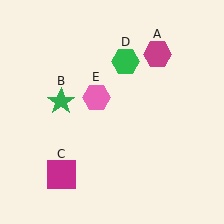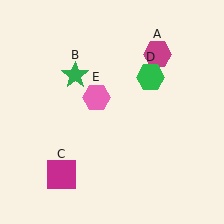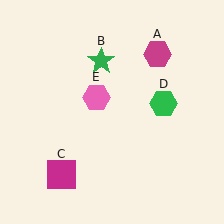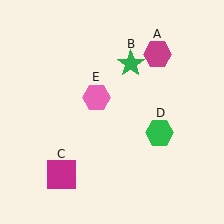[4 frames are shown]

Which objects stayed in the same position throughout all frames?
Magenta hexagon (object A) and magenta square (object C) and pink hexagon (object E) remained stationary.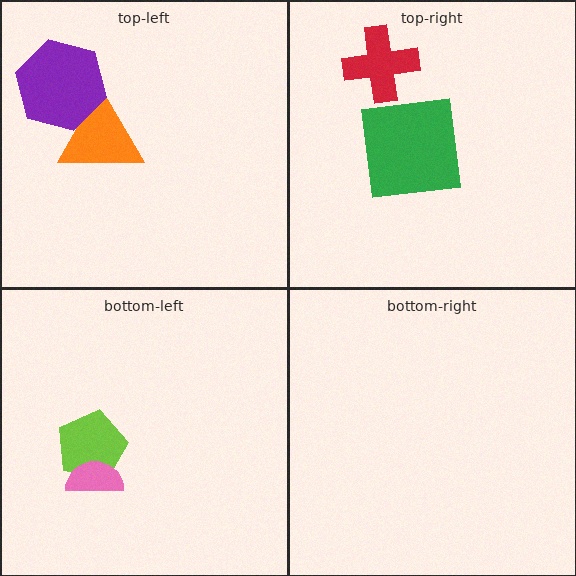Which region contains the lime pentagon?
The bottom-left region.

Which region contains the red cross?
The top-right region.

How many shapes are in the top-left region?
2.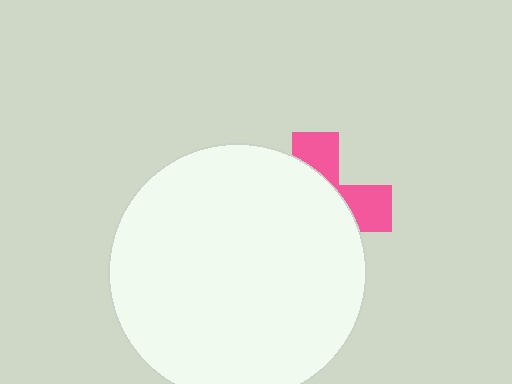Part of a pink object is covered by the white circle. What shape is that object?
It is a cross.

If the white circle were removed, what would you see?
You would see the complete pink cross.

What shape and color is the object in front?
The object in front is a white circle.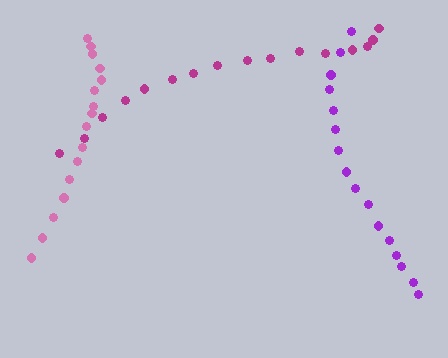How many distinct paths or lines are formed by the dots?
There are 3 distinct paths.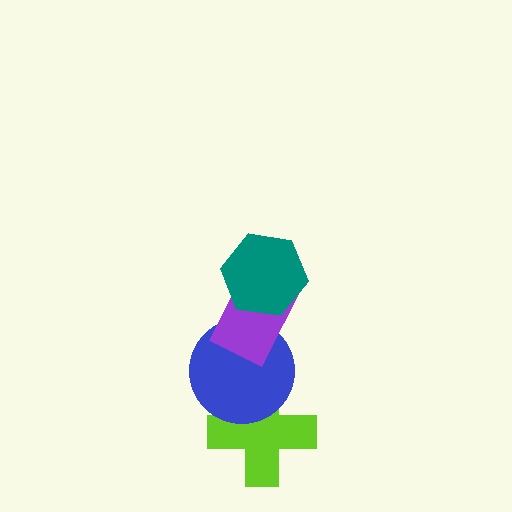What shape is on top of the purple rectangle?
The teal hexagon is on top of the purple rectangle.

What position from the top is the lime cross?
The lime cross is 4th from the top.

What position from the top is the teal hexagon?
The teal hexagon is 1st from the top.